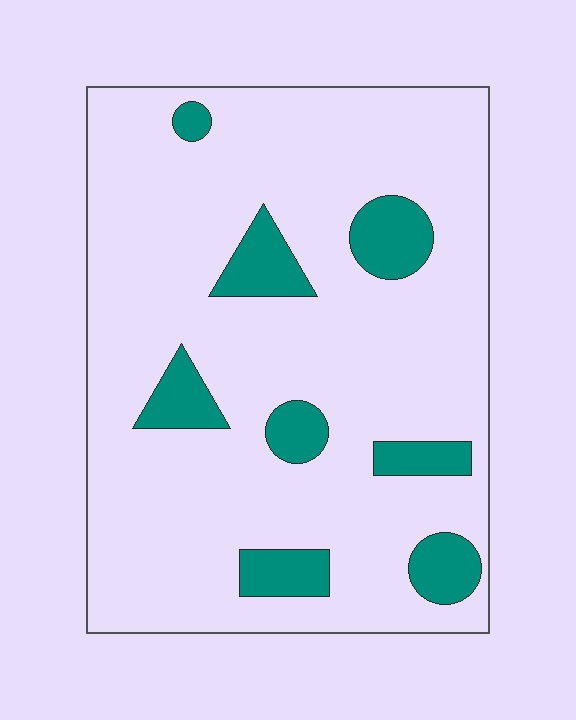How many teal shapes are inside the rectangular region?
8.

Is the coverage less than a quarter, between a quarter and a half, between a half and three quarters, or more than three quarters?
Less than a quarter.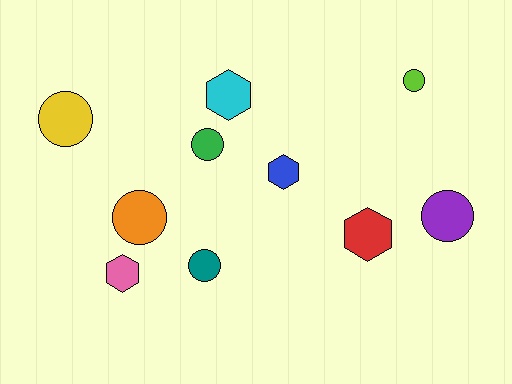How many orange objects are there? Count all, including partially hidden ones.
There is 1 orange object.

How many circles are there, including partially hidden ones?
There are 6 circles.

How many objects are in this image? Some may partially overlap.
There are 10 objects.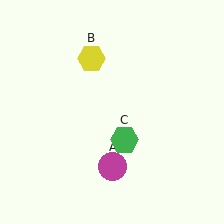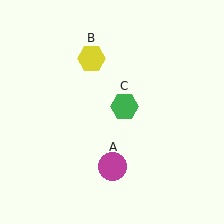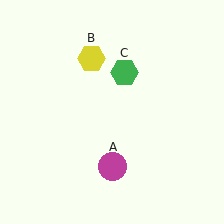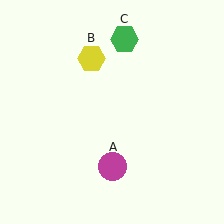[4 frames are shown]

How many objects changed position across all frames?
1 object changed position: green hexagon (object C).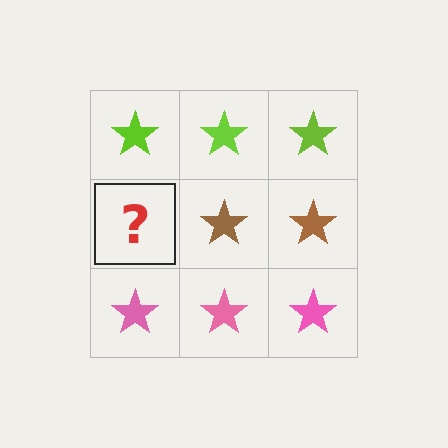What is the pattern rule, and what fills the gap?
The rule is that each row has a consistent color. The gap should be filled with a brown star.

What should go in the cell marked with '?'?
The missing cell should contain a brown star.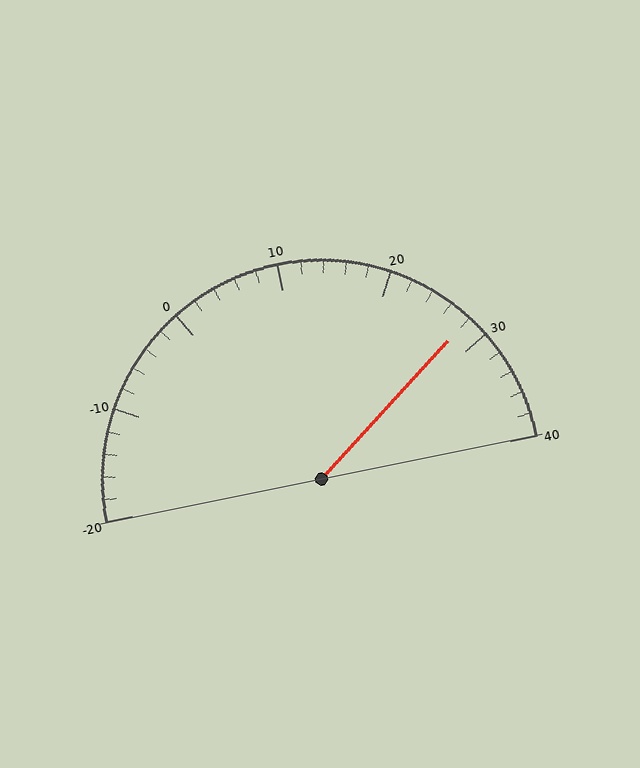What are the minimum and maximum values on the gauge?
The gauge ranges from -20 to 40.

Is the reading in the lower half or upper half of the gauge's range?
The reading is in the upper half of the range (-20 to 40).